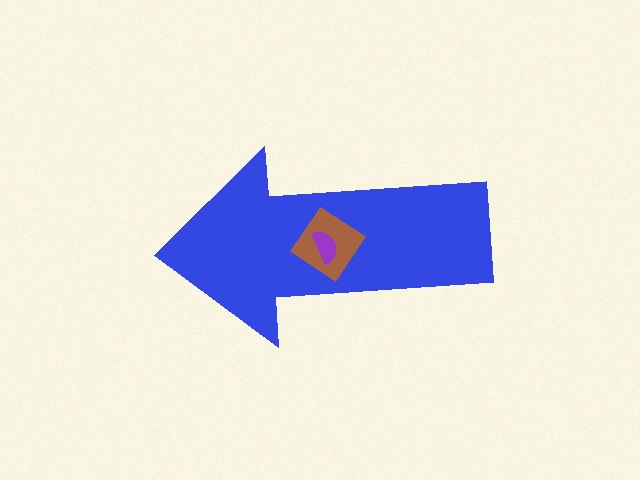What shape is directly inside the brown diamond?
The purple semicircle.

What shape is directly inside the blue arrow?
The brown diamond.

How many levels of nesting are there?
3.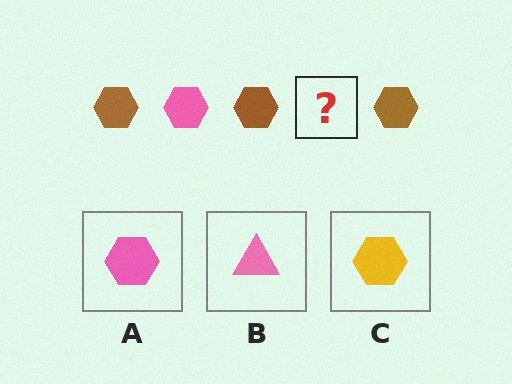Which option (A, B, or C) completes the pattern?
A.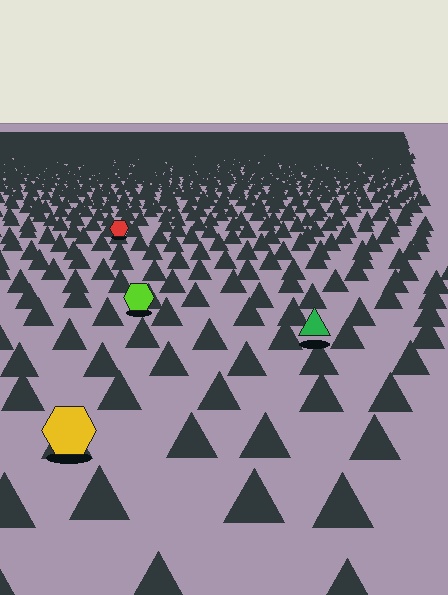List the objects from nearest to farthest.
From nearest to farthest: the yellow hexagon, the green triangle, the lime hexagon, the red hexagon.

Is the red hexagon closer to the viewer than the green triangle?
No. The green triangle is closer — you can tell from the texture gradient: the ground texture is coarser near it.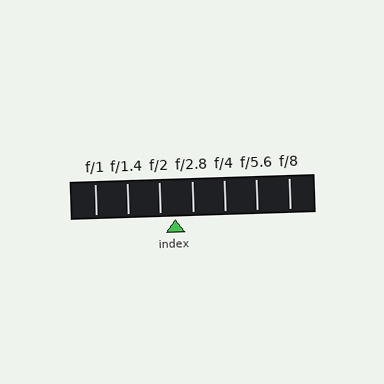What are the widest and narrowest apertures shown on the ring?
The widest aperture shown is f/1 and the narrowest is f/8.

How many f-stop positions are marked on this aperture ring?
There are 7 f-stop positions marked.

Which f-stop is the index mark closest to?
The index mark is closest to f/2.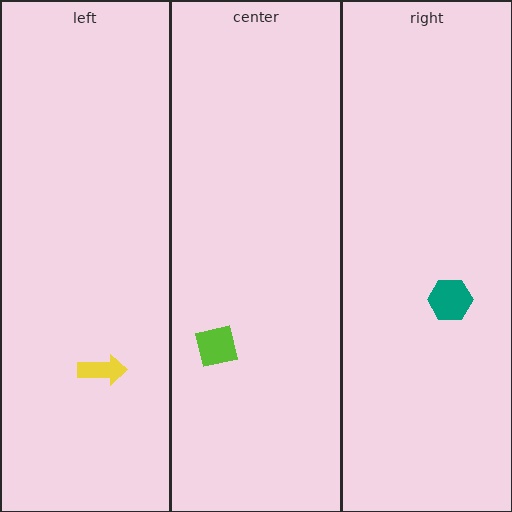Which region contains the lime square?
The center region.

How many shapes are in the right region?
1.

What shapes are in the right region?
The teal hexagon.